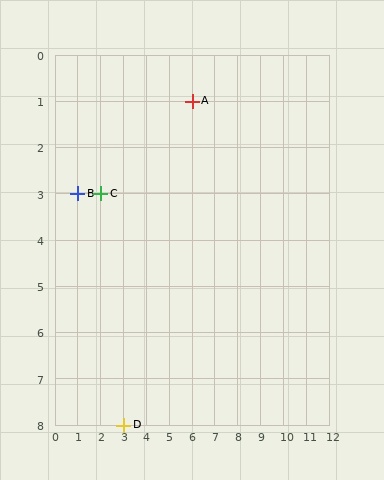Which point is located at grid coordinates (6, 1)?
Point A is at (6, 1).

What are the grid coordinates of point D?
Point D is at grid coordinates (3, 8).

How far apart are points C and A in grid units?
Points C and A are 4 columns and 2 rows apart (about 4.5 grid units diagonally).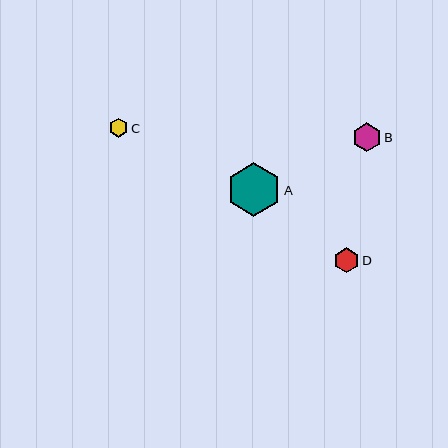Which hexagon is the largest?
Hexagon A is the largest with a size of approximately 53 pixels.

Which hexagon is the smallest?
Hexagon C is the smallest with a size of approximately 20 pixels.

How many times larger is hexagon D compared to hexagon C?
Hexagon D is approximately 1.3 times the size of hexagon C.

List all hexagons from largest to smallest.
From largest to smallest: A, B, D, C.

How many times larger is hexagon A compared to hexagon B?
Hexagon A is approximately 1.8 times the size of hexagon B.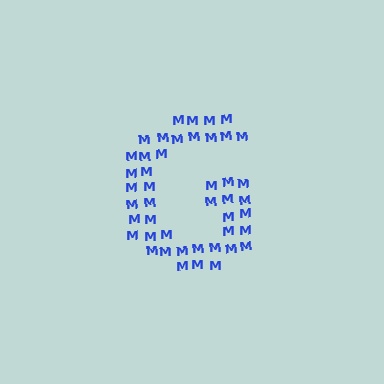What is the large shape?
The large shape is the letter G.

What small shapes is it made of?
It is made of small letter M's.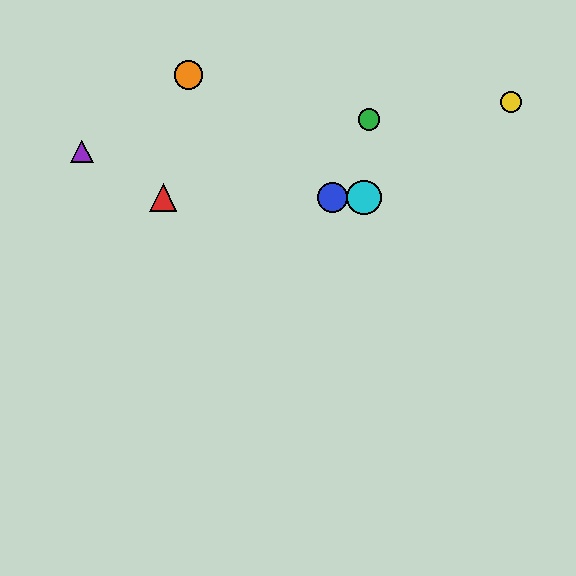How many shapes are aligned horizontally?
3 shapes (the red triangle, the blue circle, the cyan circle) are aligned horizontally.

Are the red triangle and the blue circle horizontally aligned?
Yes, both are at y≈198.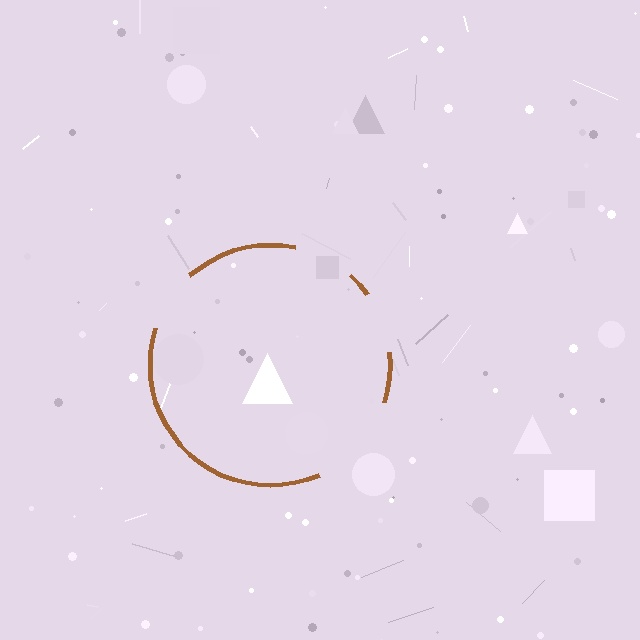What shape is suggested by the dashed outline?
The dashed outline suggests a circle.